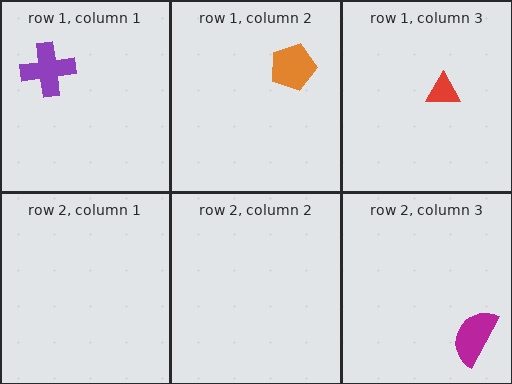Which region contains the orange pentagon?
The row 1, column 2 region.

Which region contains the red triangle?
The row 1, column 3 region.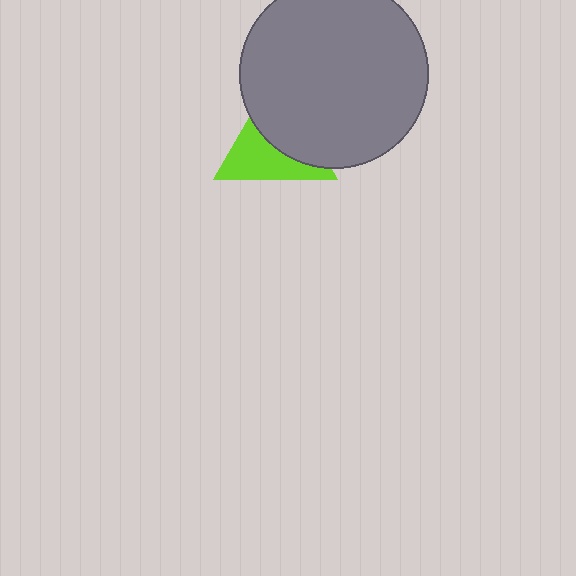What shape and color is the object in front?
The object in front is a gray circle.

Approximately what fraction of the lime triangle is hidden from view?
Roughly 51% of the lime triangle is hidden behind the gray circle.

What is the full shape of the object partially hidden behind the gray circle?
The partially hidden object is a lime triangle.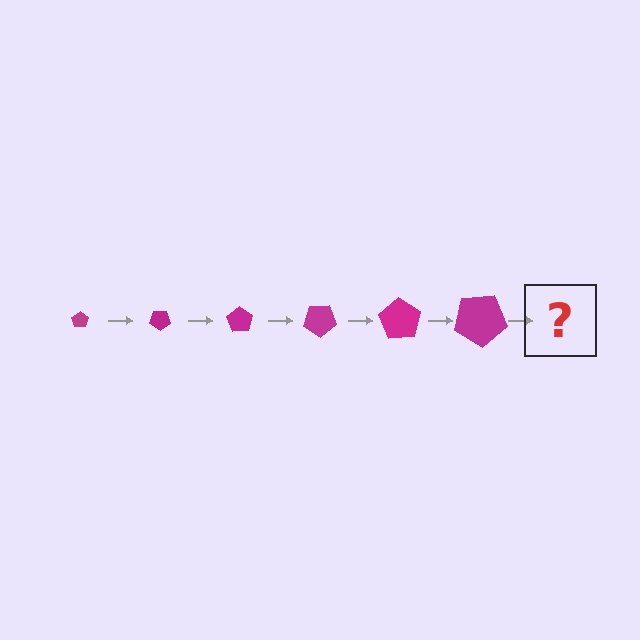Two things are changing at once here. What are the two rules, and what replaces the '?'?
The two rules are that the pentagon grows larger each step and it rotates 35 degrees each step. The '?' should be a pentagon, larger than the previous one and rotated 210 degrees from the start.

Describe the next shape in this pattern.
It should be a pentagon, larger than the previous one and rotated 210 degrees from the start.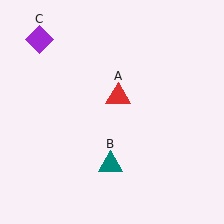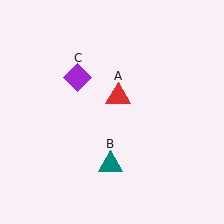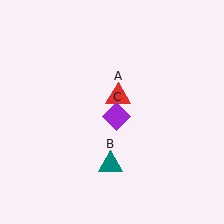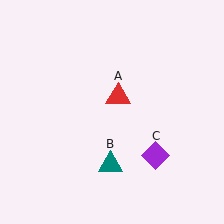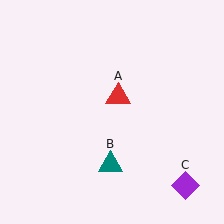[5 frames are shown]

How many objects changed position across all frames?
1 object changed position: purple diamond (object C).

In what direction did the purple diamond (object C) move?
The purple diamond (object C) moved down and to the right.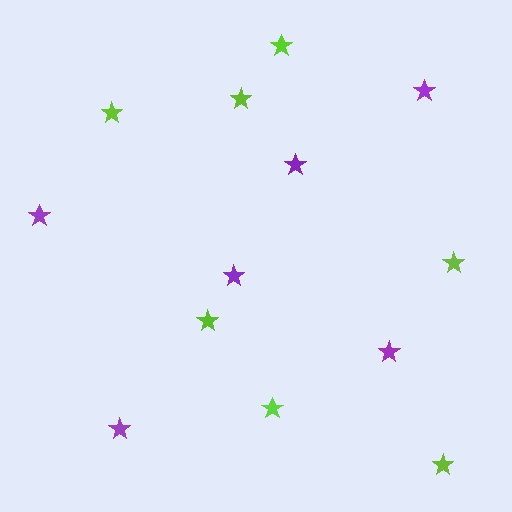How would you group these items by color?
There are 2 groups: one group of lime stars (7) and one group of purple stars (6).